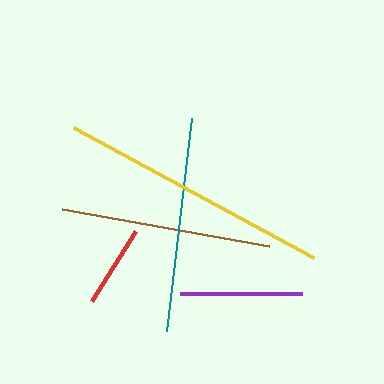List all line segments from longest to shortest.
From longest to shortest: yellow, teal, brown, purple, red.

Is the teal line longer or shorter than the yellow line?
The yellow line is longer than the teal line.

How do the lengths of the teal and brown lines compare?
The teal and brown lines are approximately the same length.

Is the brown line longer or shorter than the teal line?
The teal line is longer than the brown line.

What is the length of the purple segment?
The purple segment is approximately 122 pixels long.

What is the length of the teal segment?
The teal segment is approximately 215 pixels long.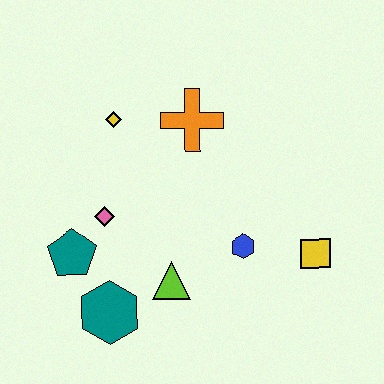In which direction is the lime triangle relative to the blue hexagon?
The lime triangle is to the left of the blue hexagon.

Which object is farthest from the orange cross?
The teal hexagon is farthest from the orange cross.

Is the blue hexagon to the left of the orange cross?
No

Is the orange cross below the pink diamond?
No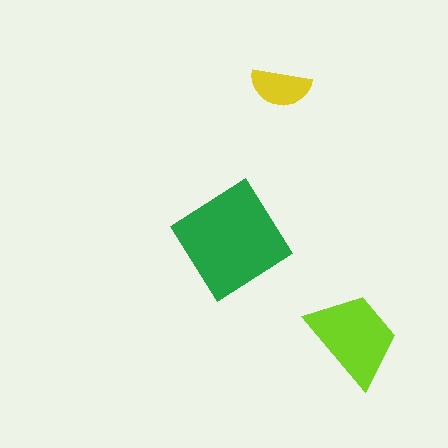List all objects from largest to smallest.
The green diamond, the lime trapezoid, the yellow semicircle.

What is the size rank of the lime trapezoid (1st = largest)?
2nd.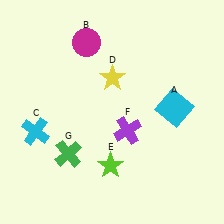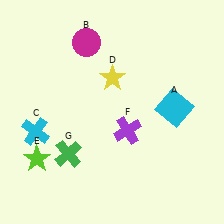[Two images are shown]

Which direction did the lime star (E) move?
The lime star (E) moved left.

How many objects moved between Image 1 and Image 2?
1 object moved between the two images.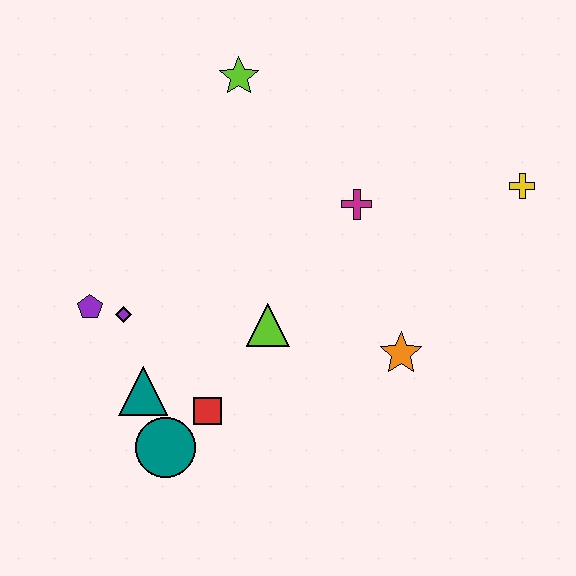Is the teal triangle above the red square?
Yes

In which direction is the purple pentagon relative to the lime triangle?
The purple pentagon is to the left of the lime triangle.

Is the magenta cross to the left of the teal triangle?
No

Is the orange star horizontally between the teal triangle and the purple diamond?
No